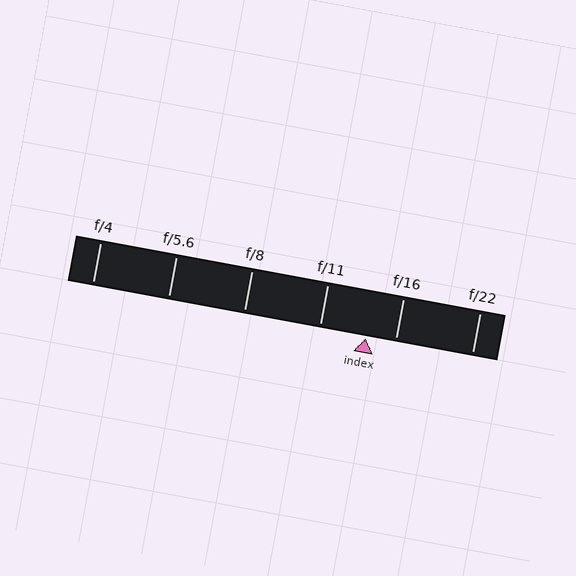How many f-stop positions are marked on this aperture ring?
There are 6 f-stop positions marked.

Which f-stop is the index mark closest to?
The index mark is closest to f/16.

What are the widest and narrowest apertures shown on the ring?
The widest aperture shown is f/4 and the narrowest is f/22.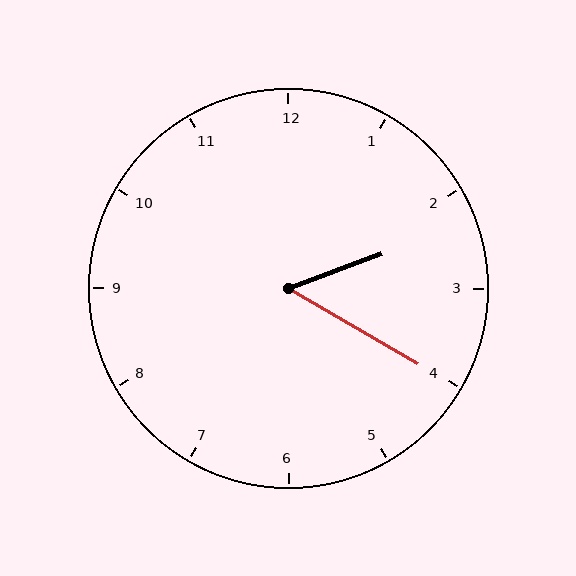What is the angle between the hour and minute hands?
Approximately 50 degrees.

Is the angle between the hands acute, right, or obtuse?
It is acute.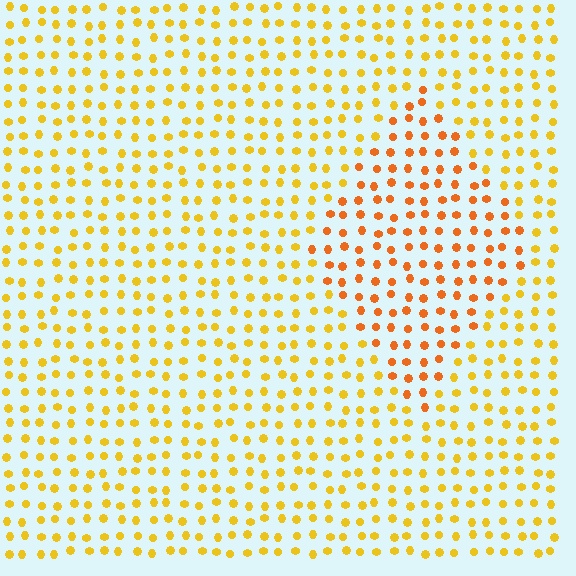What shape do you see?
I see a diamond.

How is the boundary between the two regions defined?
The boundary is defined purely by a slight shift in hue (about 26 degrees). Spacing, size, and orientation are identical on both sides.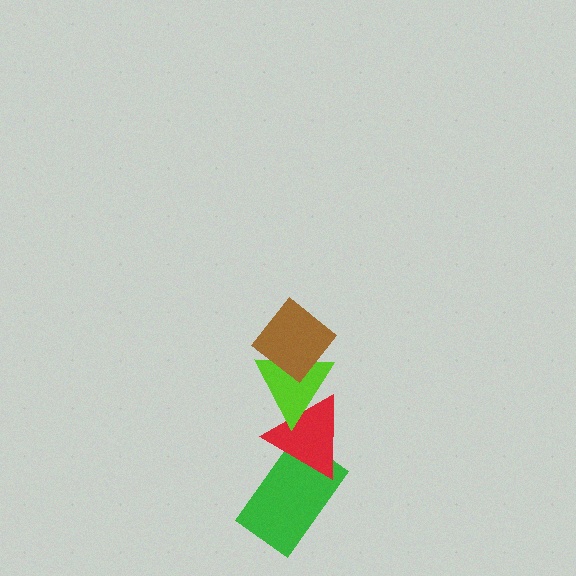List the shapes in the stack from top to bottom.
From top to bottom: the brown diamond, the lime triangle, the red triangle, the green rectangle.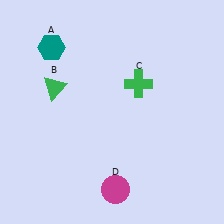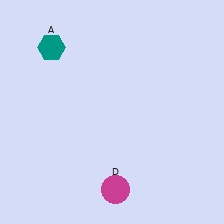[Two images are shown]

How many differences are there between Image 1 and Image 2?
There are 2 differences between the two images.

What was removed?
The green triangle (B), the green cross (C) were removed in Image 2.